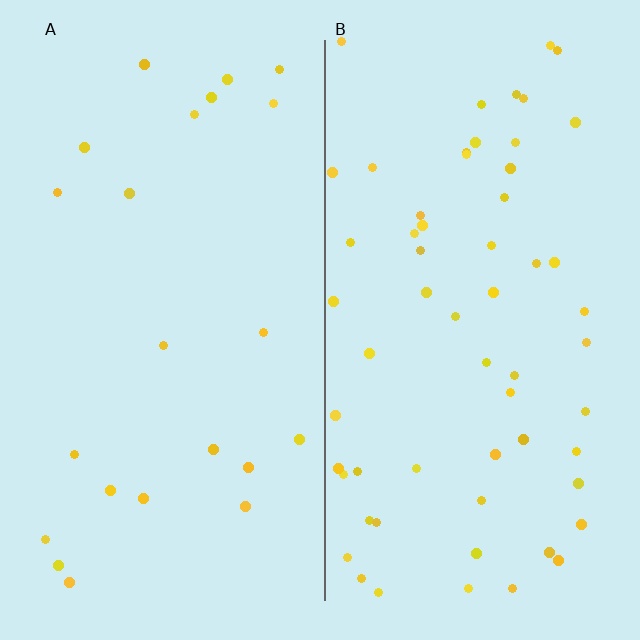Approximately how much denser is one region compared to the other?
Approximately 2.7× — region B over region A.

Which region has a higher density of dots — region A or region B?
B (the right).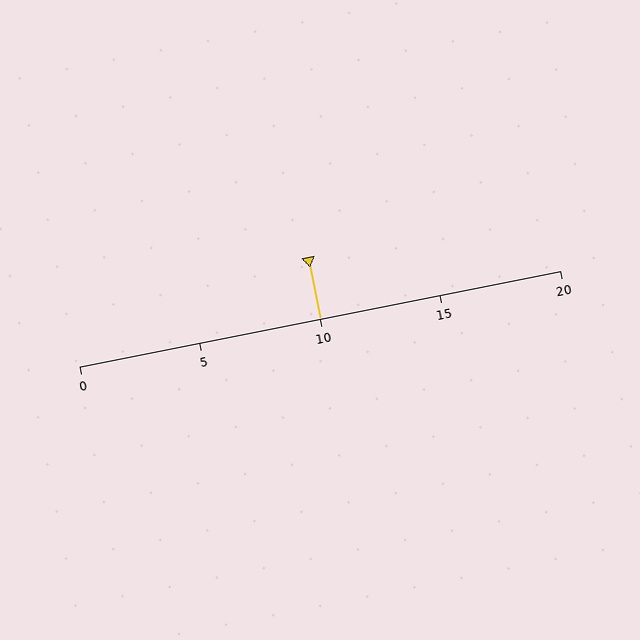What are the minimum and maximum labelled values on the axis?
The axis runs from 0 to 20.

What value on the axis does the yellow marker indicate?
The marker indicates approximately 10.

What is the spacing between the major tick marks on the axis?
The major ticks are spaced 5 apart.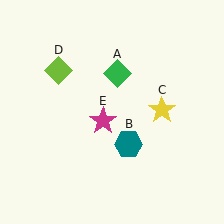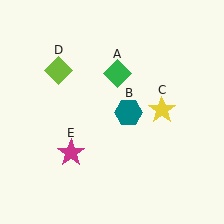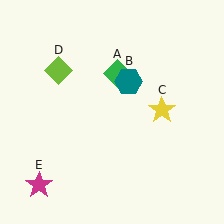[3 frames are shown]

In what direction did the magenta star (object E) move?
The magenta star (object E) moved down and to the left.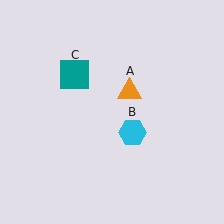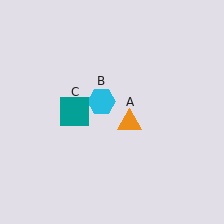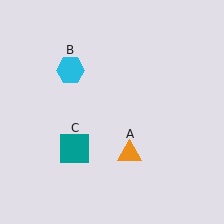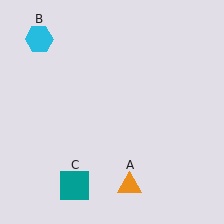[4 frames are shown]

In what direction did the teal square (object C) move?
The teal square (object C) moved down.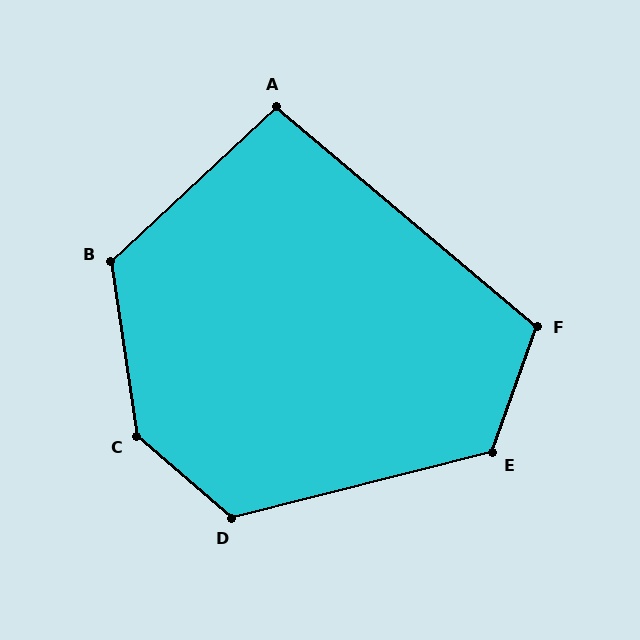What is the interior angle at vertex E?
Approximately 124 degrees (obtuse).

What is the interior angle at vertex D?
Approximately 125 degrees (obtuse).